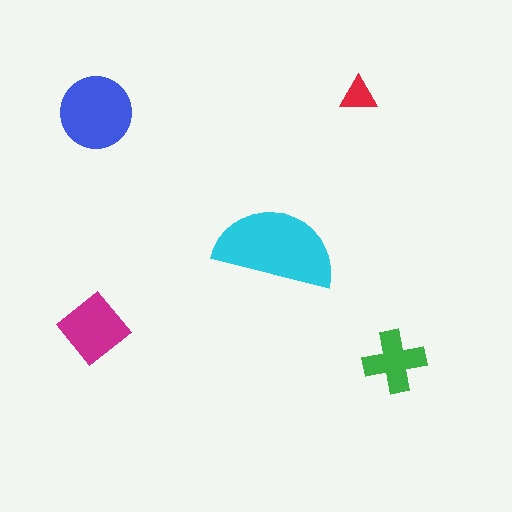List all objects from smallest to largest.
The red triangle, the green cross, the magenta diamond, the blue circle, the cyan semicircle.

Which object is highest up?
The red triangle is topmost.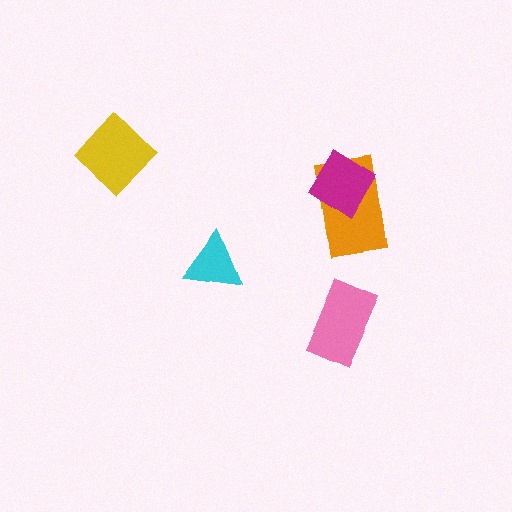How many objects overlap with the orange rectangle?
1 object overlaps with the orange rectangle.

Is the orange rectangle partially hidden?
Yes, it is partially covered by another shape.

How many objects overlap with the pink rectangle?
0 objects overlap with the pink rectangle.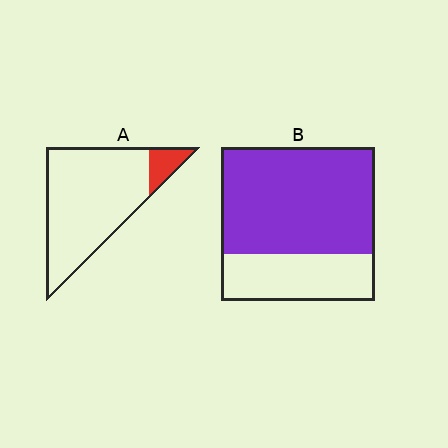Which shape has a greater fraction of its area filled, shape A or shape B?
Shape B.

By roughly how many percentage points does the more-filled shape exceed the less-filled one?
By roughly 60 percentage points (B over A).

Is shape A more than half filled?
No.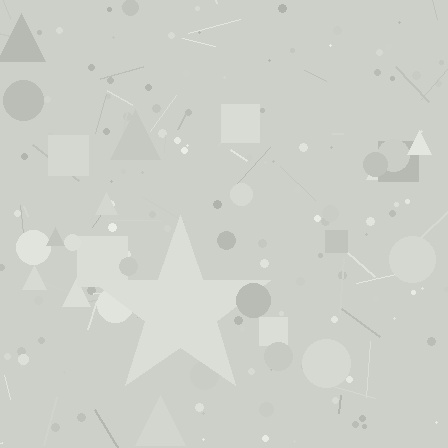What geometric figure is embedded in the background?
A star is embedded in the background.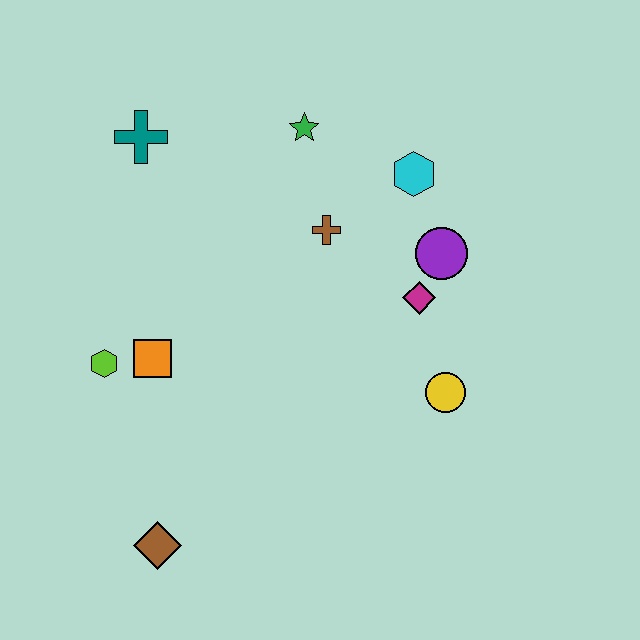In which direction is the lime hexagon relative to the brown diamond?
The lime hexagon is above the brown diamond.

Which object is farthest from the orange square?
The cyan hexagon is farthest from the orange square.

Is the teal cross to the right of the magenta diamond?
No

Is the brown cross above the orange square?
Yes